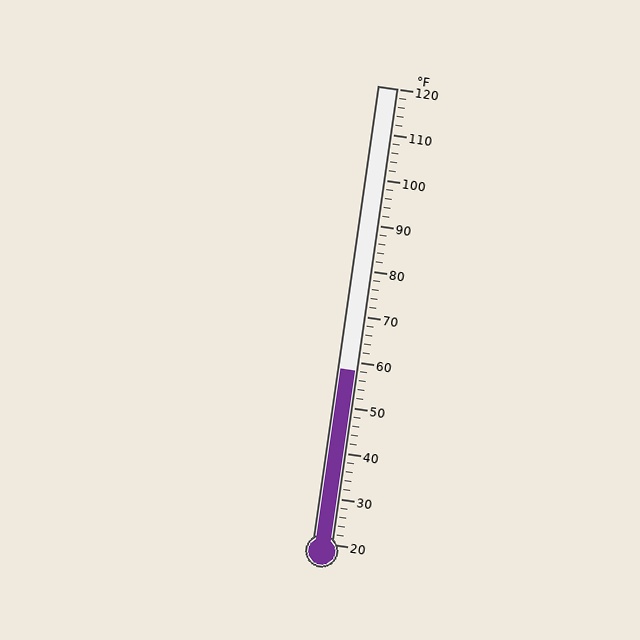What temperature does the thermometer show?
The thermometer shows approximately 58°F.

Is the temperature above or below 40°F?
The temperature is above 40°F.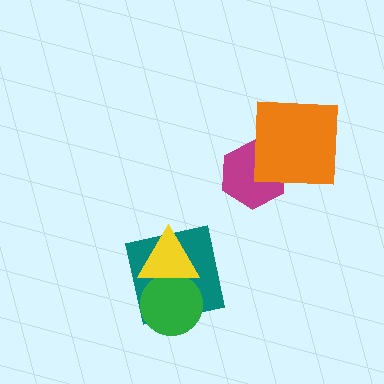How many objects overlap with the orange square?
1 object overlaps with the orange square.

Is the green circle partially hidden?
Yes, it is partially covered by another shape.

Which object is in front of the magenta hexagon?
The orange square is in front of the magenta hexagon.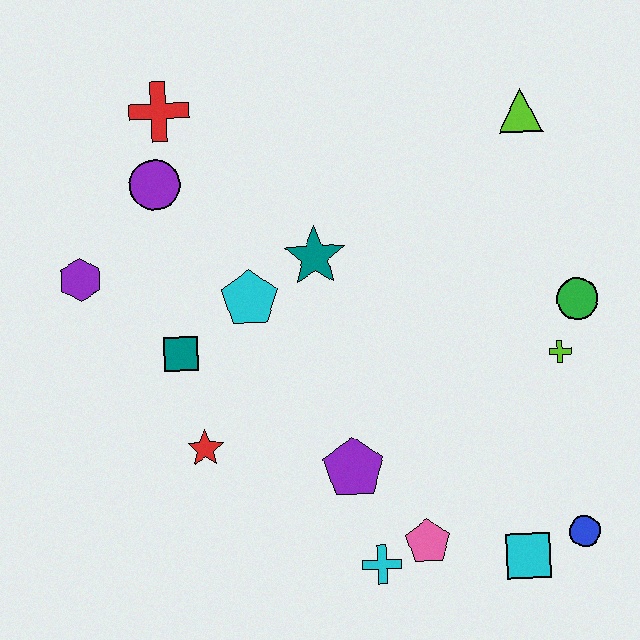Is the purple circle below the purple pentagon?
No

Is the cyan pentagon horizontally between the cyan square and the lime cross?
No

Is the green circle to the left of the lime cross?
No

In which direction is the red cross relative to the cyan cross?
The red cross is above the cyan cross.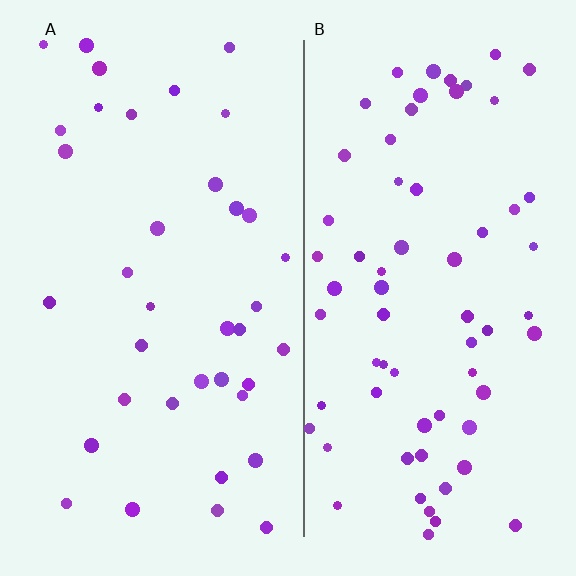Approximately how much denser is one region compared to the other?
Approximately 1.8× — region B over region A.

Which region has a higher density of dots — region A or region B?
B (the right).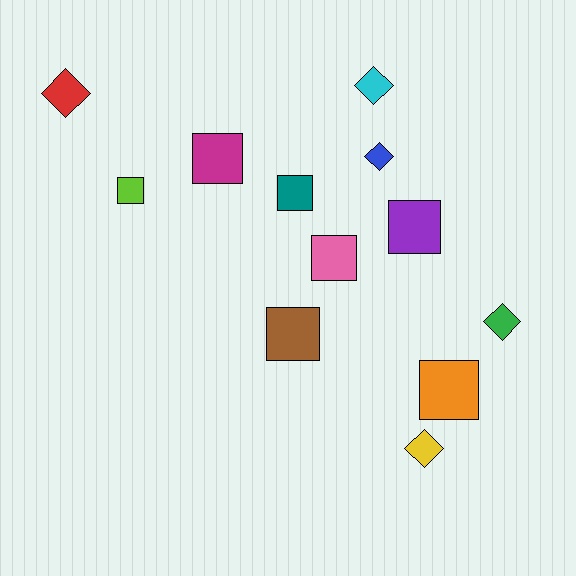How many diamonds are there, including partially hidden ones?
There are 5 diamonds.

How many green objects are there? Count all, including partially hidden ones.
There is 1 green object.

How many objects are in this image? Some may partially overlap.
There are 12 objects.